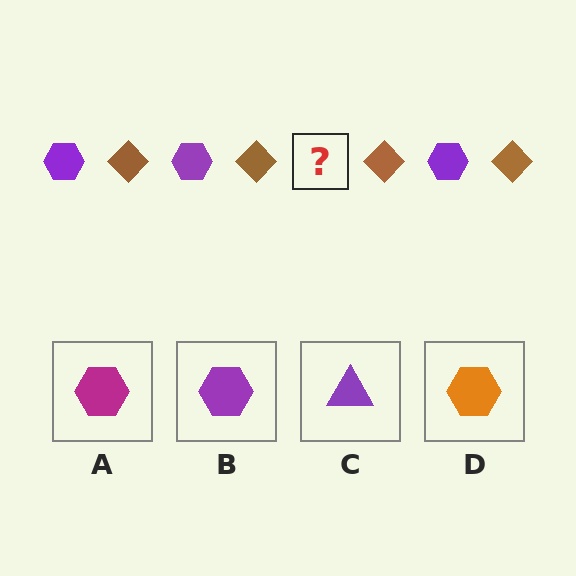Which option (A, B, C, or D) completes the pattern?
B.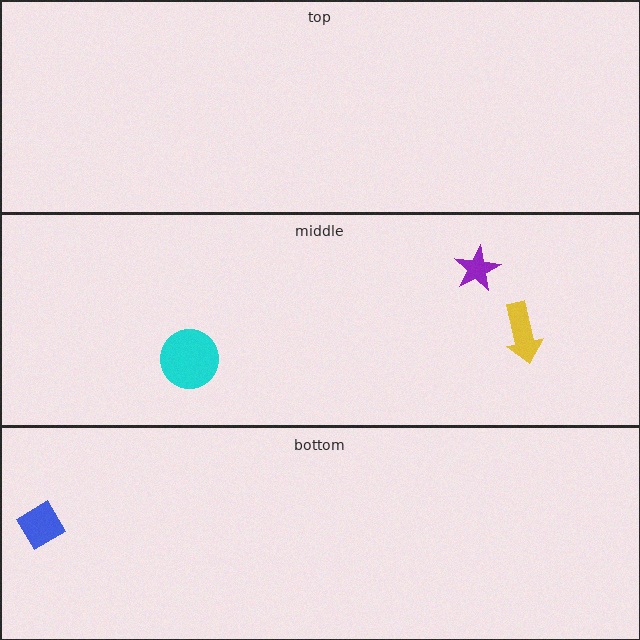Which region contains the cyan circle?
The middle region.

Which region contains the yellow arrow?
The middle region.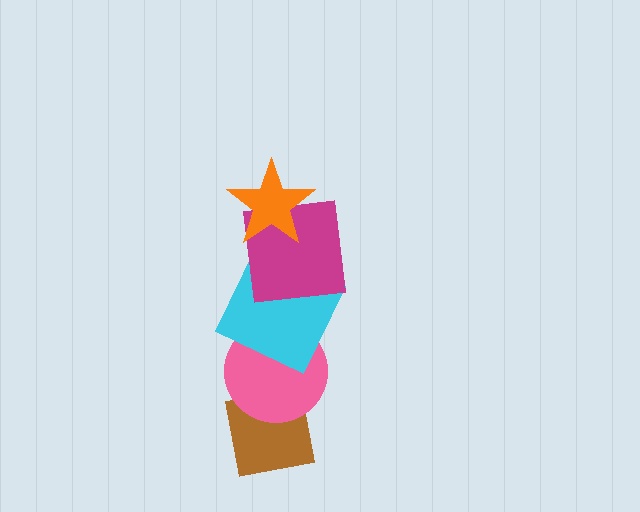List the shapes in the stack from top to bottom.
From top to bottom: the orange star, the magenta square, the cyan square, the pink circle, the brown square.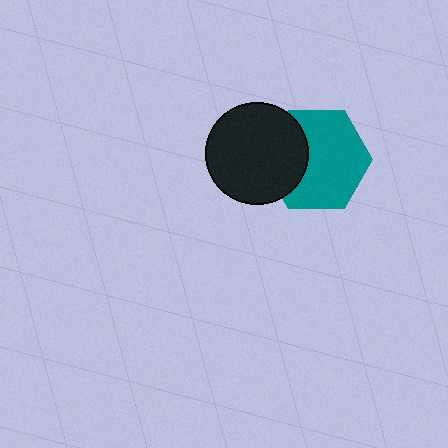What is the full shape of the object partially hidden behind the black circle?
The partially hidden object is a teal hexagon.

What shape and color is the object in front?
The object in front is a black circle.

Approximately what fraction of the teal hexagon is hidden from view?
Roughly 31% of the teal hexagon is hidden behind the black circle.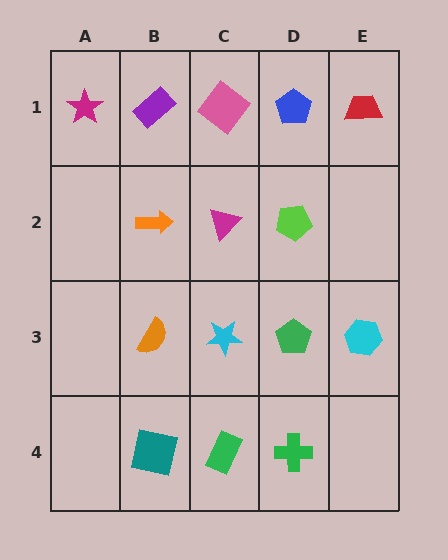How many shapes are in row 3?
4 shapes.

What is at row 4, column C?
A green rectangle.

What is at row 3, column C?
A cyan star.